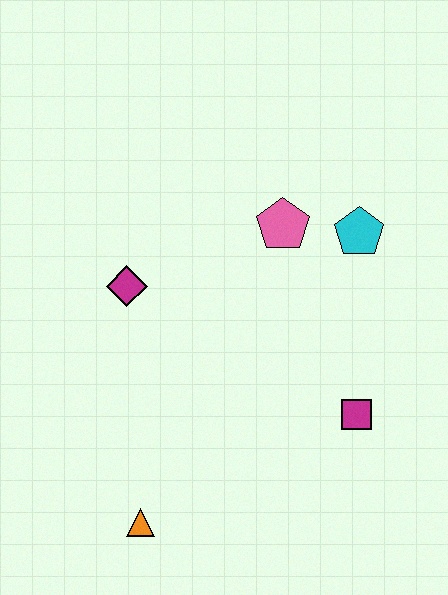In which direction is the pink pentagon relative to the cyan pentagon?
The pink pentagon is to the left of the cyan pentagon.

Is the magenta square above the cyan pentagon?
No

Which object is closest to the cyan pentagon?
The pink pentagon is closest to the cyan pentagon.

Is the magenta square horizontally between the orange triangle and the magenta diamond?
No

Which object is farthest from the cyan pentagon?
The orange triangle is farthest from the cyan pentagon.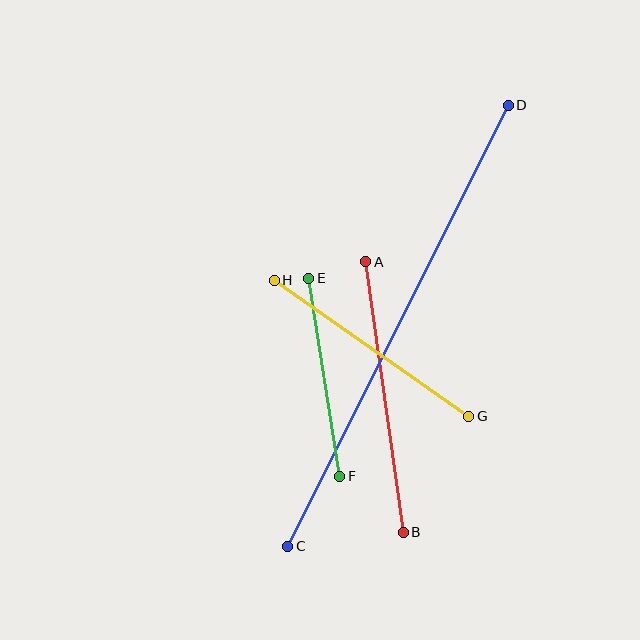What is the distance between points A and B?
The distance is approximately 273 pixels.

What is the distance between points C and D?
The distance is approximately 493 pixels.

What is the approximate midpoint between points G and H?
The midpoint is at approximately (371, 348) pixels.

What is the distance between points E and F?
The distance is approximately 200 pixels.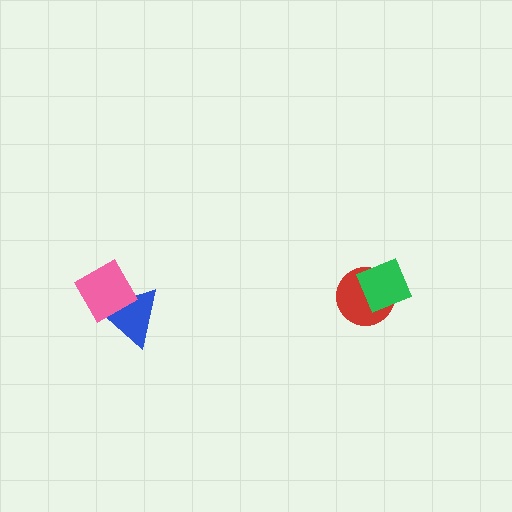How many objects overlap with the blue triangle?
1 object overlaps with the blue triangle.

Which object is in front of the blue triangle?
The pink diamond is in front of the blue triangle.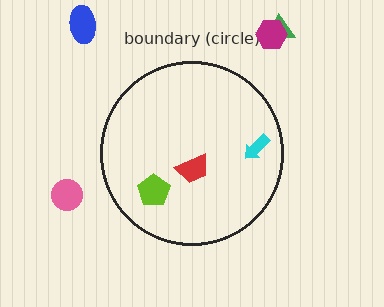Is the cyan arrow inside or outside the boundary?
Inside.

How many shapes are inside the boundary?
3 inside, 4 outside.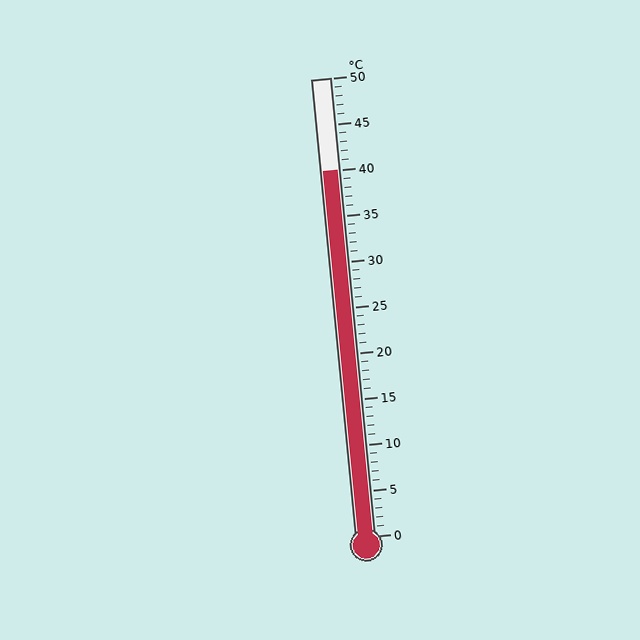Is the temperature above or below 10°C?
The temperature is above 10°C.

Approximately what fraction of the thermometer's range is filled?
The thermometer is filled to approximately 80% of its range.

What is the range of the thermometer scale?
The thermometer scale ranges from 0°C to 50°C.